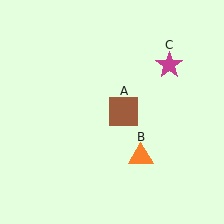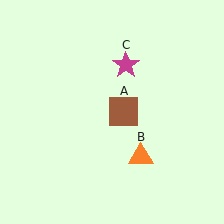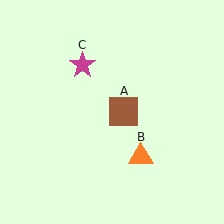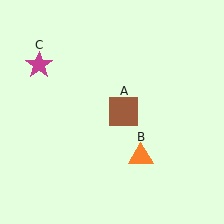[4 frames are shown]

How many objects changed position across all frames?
1 object changed position: magenta star (object C).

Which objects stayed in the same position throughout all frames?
Brown square (object A) and orange triangle (object B) remained stationary.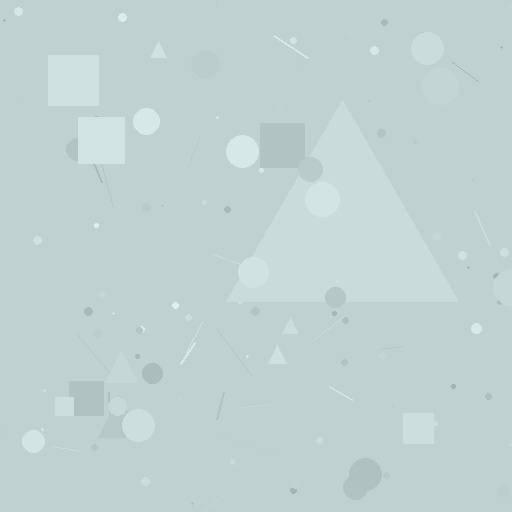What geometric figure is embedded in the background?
A triangle is embedded in the background.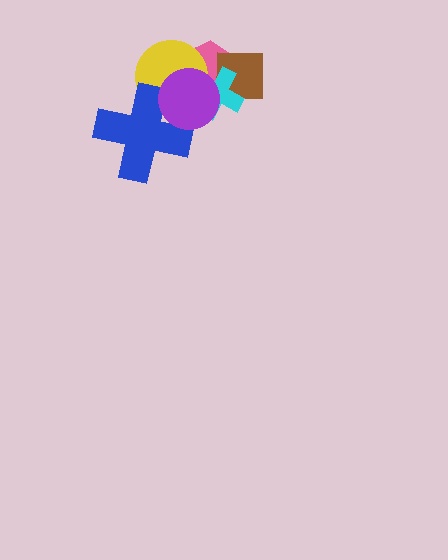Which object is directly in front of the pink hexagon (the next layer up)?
The brown square is directly in front of the pink hexagon.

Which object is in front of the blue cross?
The purple circle is in front of the blue cross.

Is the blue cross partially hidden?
Yes, it is partially covered by another shape.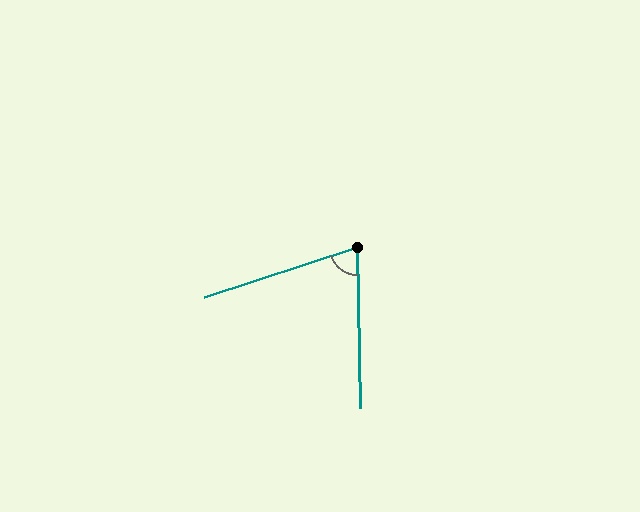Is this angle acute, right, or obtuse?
It is acute.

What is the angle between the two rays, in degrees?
Approximately 73 degrees.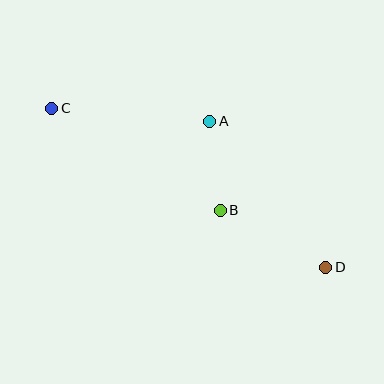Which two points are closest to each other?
Points A and B are closest to each other.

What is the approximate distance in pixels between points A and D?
The distance between A and D is approximately 186 pixels.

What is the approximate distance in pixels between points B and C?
The distance between B and C is approximately 197 pixels.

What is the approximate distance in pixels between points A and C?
The distance between A and C is approximately 159 pixels.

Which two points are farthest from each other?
Points C and D are farthest from each other.